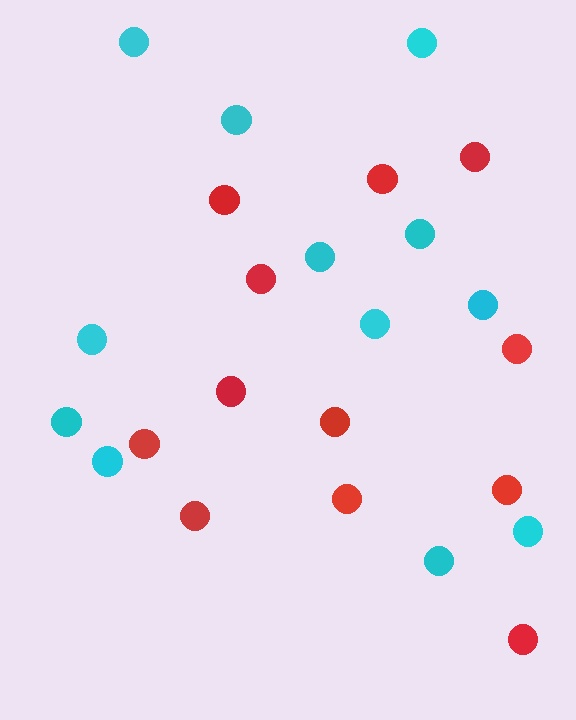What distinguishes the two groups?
There are 2 groups: one group of red circles (12) and one group of cyan circles (12).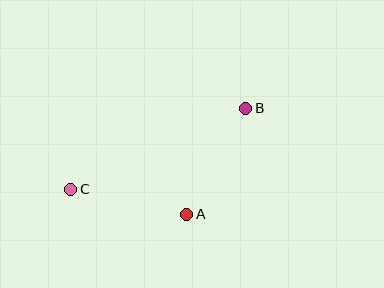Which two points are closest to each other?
Points A and C are closest to each other.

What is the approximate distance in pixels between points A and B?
The distance between A and B is approximately 121 pixels.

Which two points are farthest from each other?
Points B and C are farthest from each other.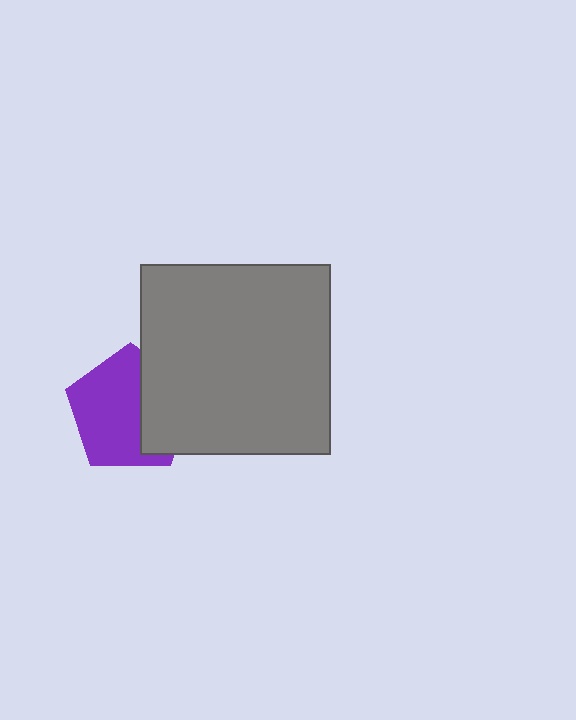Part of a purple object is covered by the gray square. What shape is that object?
It is a pentagon.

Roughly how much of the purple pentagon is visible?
About half of it is visible (roughly 63%).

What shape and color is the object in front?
The object in front is a gray square.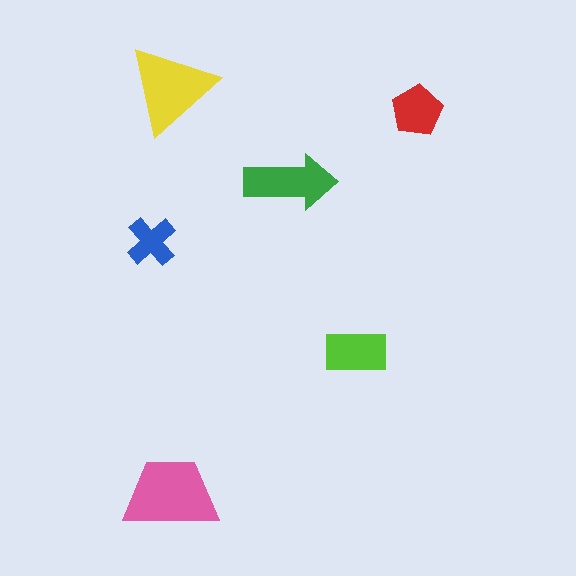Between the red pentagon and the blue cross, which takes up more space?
The red pentagon.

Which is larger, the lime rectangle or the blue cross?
The lime rectangle.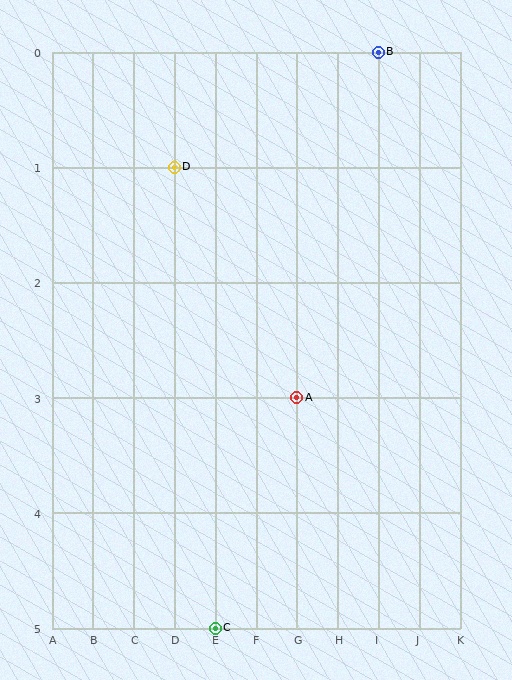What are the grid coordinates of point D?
Point D is at grid coordinates (D, 1).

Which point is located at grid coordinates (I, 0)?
Point B is at (I, 0).